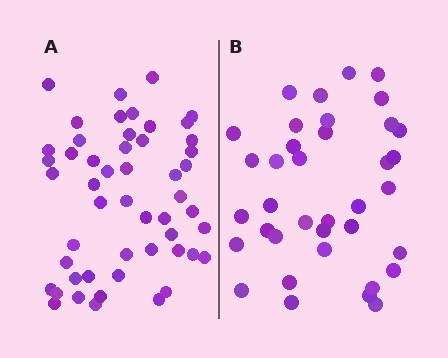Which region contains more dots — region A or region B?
Region A (the left region) has more dots.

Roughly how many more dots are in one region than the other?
Region A has approximately 15 more dots than region B.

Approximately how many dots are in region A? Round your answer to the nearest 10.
About 50 dots. (The exact count is 51, which rounds to 50.)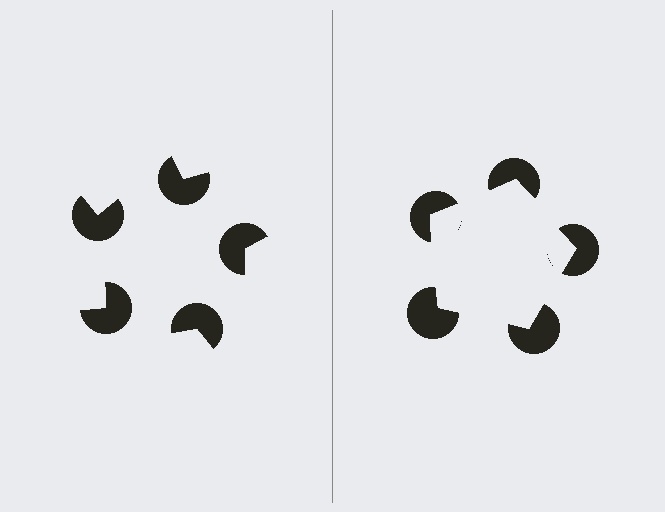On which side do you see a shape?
An illusory pentagon appears on the right side. On the left side the wedge cuts are rotated, so no coherent shape forms.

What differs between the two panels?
The pac-man discs are positioned identically on both sides; only the wedge orientations differ. On the right they align to a pentagon; on the left they are misaligned.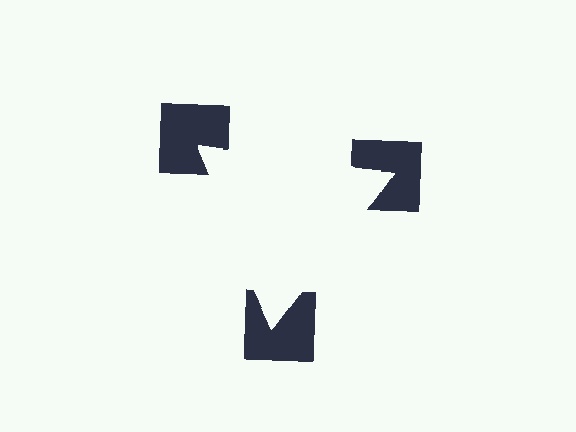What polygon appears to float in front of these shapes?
An illusory triangle — its edges are inferred from the aligned wedge cuts in the notched squares, not physically drawn.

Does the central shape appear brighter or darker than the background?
It typically appears slightly brighter than the background, even though no actual brightness change is drawn.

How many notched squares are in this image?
There are 3 — one at each vertex of the illusory triangle.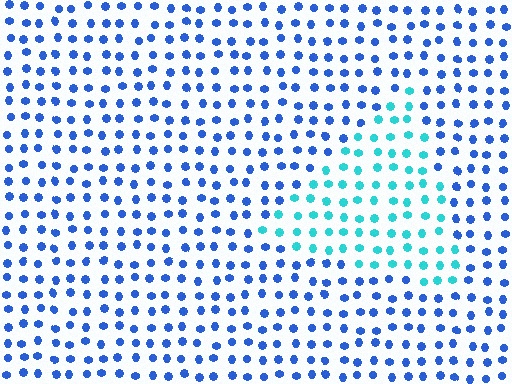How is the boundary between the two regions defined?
The boundary is defined purely by a slight shift in hue (about 42 degrees). Spacing, size, and orientation are identical on both sides.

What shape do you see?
I see a triangle.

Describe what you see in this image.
The image is filled with small blue elements in a uniform arrangement. A triangle-shaped region is visible where the elements are tinted to a slightly different hue, forming a subtle color boundary.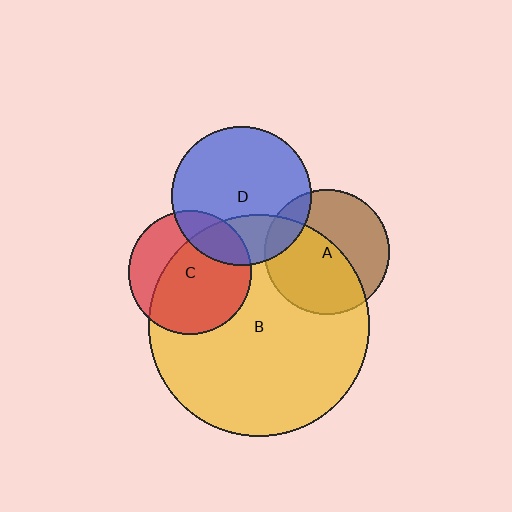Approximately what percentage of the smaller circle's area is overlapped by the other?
Approximately 70%.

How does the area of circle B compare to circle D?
Approximately 2.5 times.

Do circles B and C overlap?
Yes.